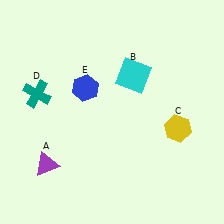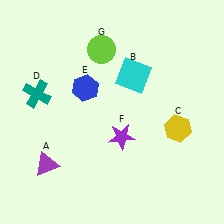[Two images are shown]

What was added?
A purple star (F), a lime circle (G) were added in Image 2.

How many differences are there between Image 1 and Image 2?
There are 2 differences between the two images.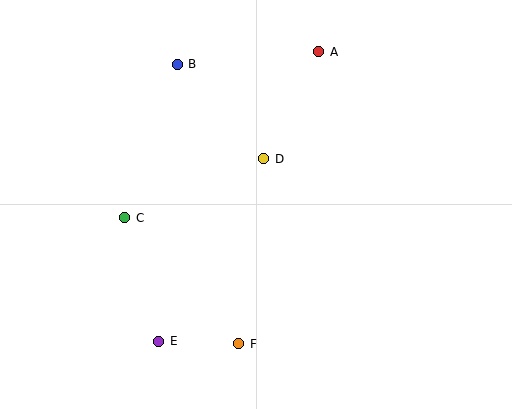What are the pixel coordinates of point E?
Point E is at (159, 341).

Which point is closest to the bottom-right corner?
Point F is closest to the bottom-right corner.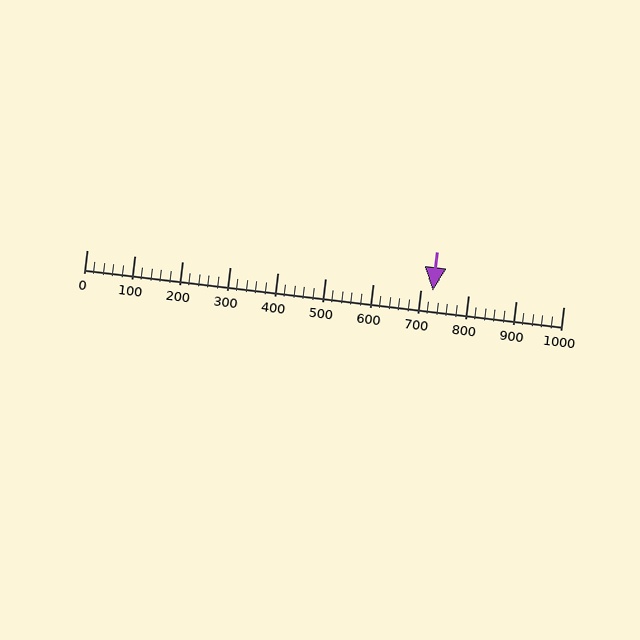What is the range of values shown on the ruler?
The ruler shows values from 0 to 1000.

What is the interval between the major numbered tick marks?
The major tick marks are spaced 100 units apart.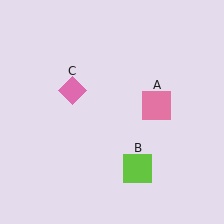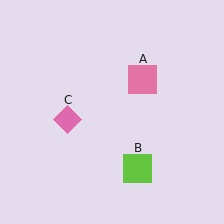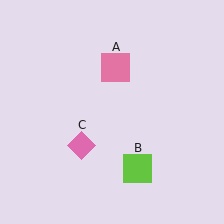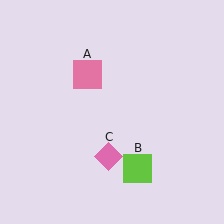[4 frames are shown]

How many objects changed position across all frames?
2 objects changed position: pink square (object A), pink diamond (object C).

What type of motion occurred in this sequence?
The pink square (object A), pink diamond (object C) rotated counterclockwise around the center of the scene.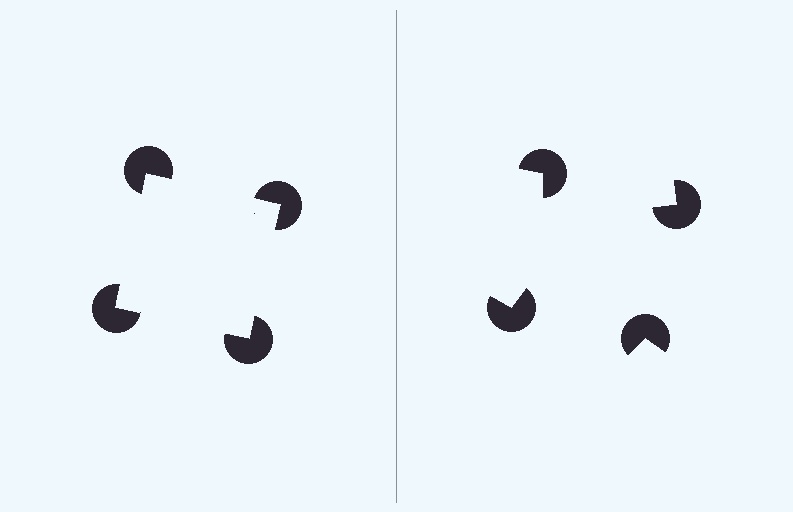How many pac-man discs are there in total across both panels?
8 — 4 on each side.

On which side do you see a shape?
An illusory square appears on the left side. On the right side the wedge cuts are rotated, so no coherent shape forms.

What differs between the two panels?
The pac-man discs are positioned identically on both sides; only the wedge orientations differ. On the left they align to a square; on the right they are misaligned.